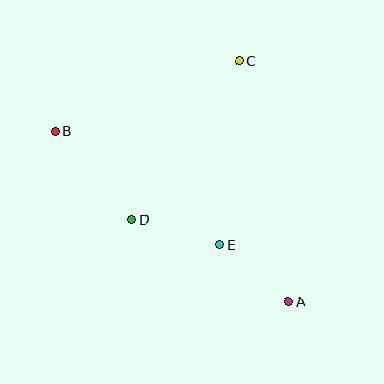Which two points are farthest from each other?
Points A and B are farthest from each other.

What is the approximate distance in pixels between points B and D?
The distance between B and D is approximately 116 pixels.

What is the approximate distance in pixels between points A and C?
The distance between A and C is approximately 245 pixels.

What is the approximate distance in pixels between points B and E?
The distance between B and E is approximately 199 pixels.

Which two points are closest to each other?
Points A and E are closest to each other.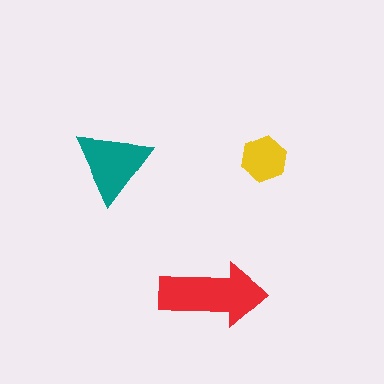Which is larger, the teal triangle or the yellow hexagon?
The teal triangle.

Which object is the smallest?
The yellow hexagon.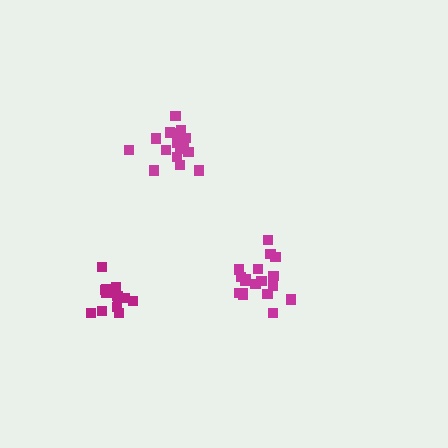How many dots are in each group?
Group 1: 17 dots, Group 2: 13 dots, Group 3: 18 dots (48 total).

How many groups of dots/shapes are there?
There are 3 groups.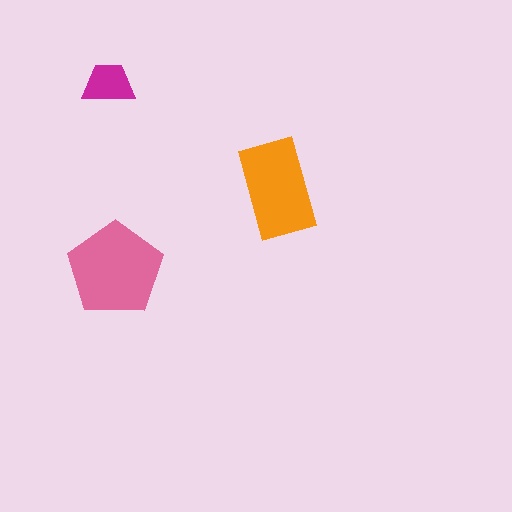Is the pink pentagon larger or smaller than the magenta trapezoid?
Larger.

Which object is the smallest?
The magenta trapezoid.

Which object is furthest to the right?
The orange rectangle is rightmost.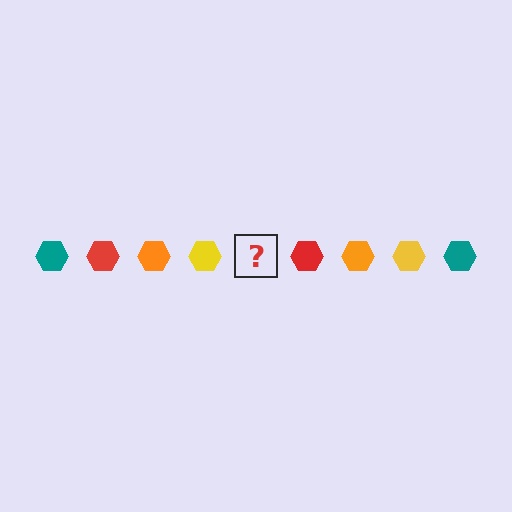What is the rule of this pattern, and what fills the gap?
The rule is that the pattern cycles through teal, red, orange, yellow hexagons. The gap should be filled with a teal hexagon.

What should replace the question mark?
The question mark should be replaced with a teal hexagon.